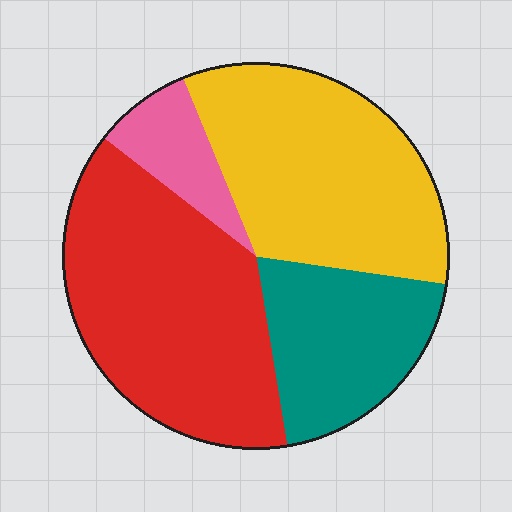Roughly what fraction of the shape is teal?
Teal takes up less than a quarter of the shape.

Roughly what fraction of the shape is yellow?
Yellow covers about 35% of the shape.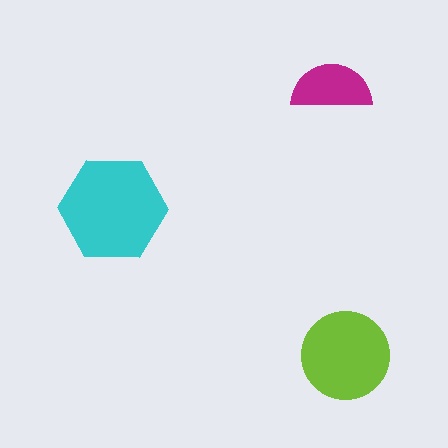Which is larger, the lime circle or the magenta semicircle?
The lime circle.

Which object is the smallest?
The magenta semicircle.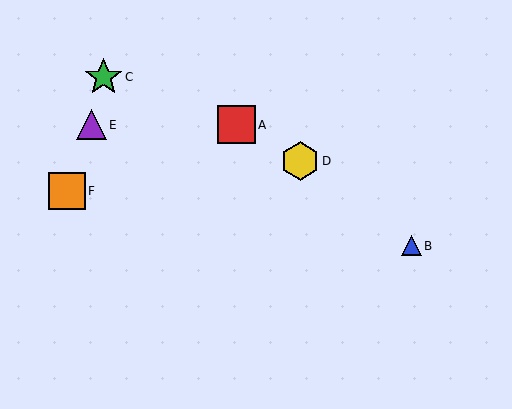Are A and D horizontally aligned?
No, A is at y≈125 and D is at y≈161.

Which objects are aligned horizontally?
Objects A, E are aligned horizontally.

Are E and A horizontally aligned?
Yes, both are at y≈125.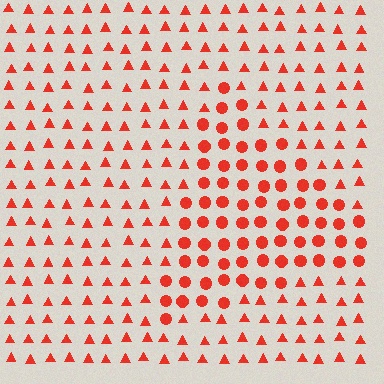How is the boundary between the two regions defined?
The boundary is defined by a change in element shape: circles inside vs. triangles outside. All elements share the same color and spacing.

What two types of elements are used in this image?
The image uses circles inside the triangle region and triangles outside it.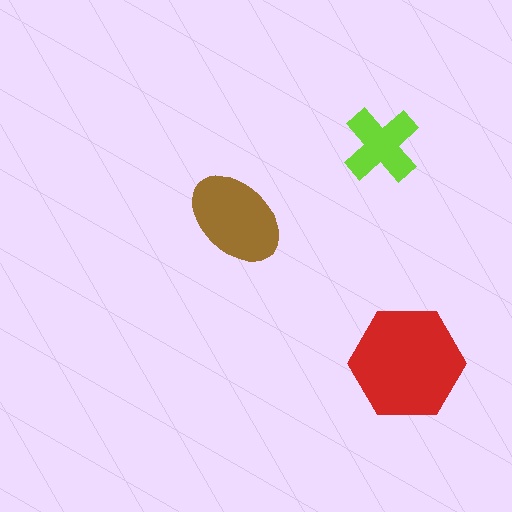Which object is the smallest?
The lime cross.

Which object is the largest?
The red hexagon.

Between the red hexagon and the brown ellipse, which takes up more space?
The red hexagon.